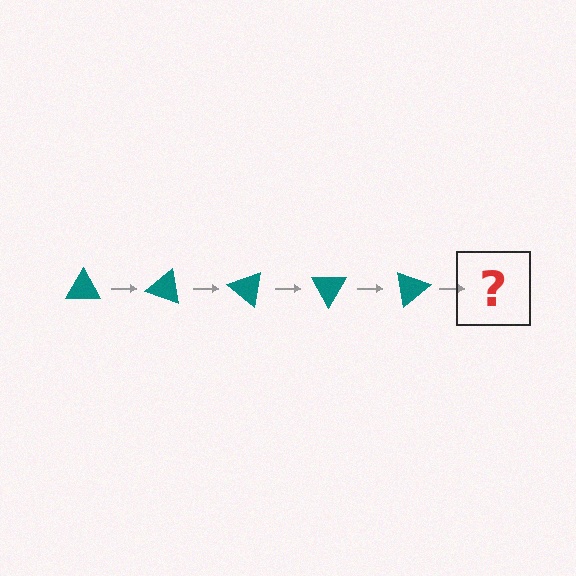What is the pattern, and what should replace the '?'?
The pattern is that the triangle rotates 20 degrees each step. The '?' should be a teal triangle rotated 100 degrees.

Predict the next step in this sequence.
The next step is a teal triangle rotated 100 degrees.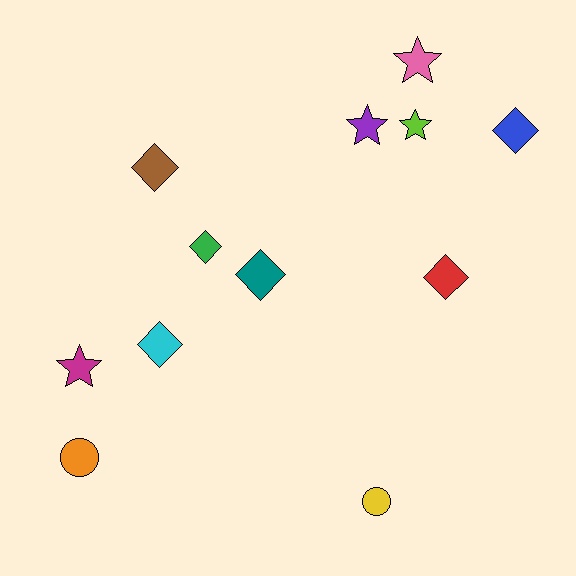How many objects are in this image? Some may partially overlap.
There are 12 objects.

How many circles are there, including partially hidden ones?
There are 2 circles.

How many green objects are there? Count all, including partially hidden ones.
There is 1 green object.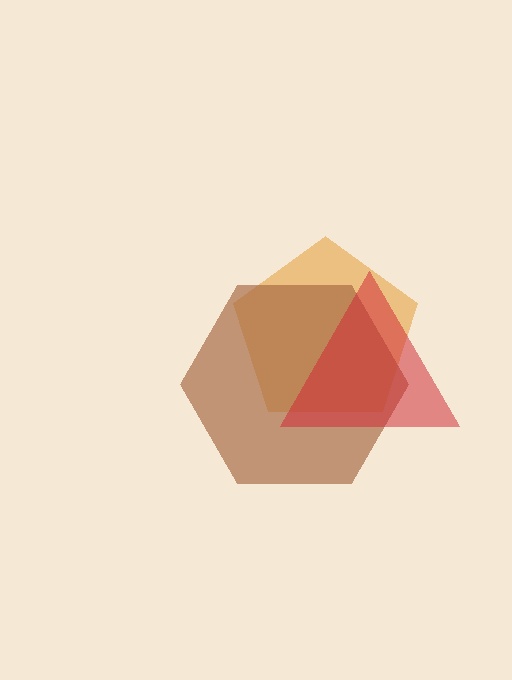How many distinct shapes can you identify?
There are 3 distinct shapes: an orange pentagon, a brown hexagon, a red triangle.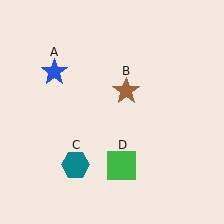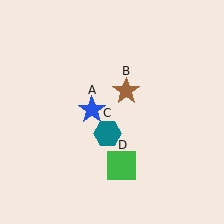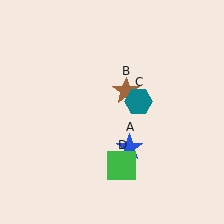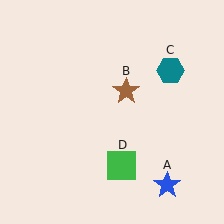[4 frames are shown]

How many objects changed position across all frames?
2 objects changed position: blue star (object A), teal hexagon (object C).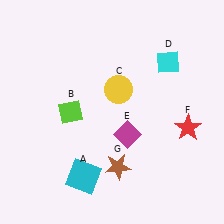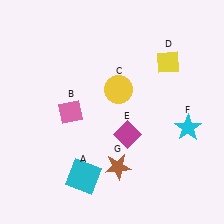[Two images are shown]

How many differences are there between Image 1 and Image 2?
There are 3 differences between the two images.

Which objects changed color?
B changed from lime to pink. D changed from cyan to yellow. F changed from red to cyan.